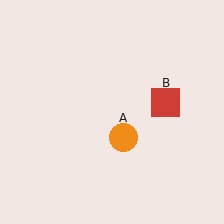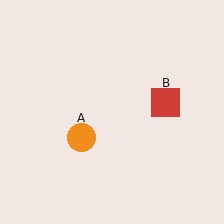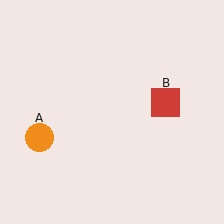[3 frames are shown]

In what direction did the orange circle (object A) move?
The orange circle (object A) moved left.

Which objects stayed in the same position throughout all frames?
Red square (object B) remained stationary.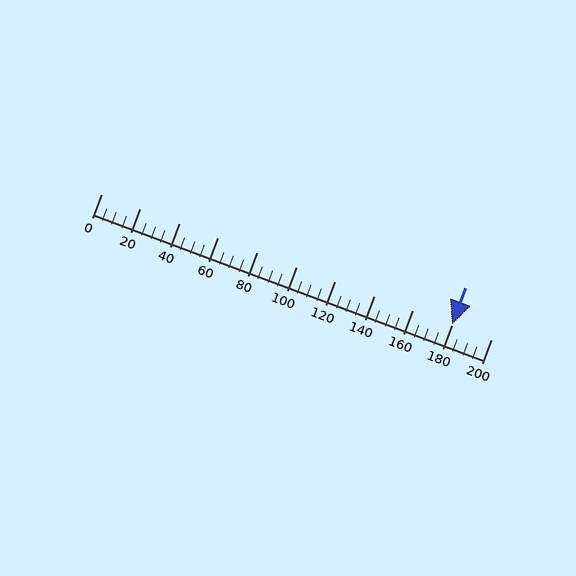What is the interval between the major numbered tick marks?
The major tick marks are spaced 20 units apart.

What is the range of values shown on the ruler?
The ruler shows values from 0 to 200.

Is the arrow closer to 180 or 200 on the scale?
The arrow is closer to 180.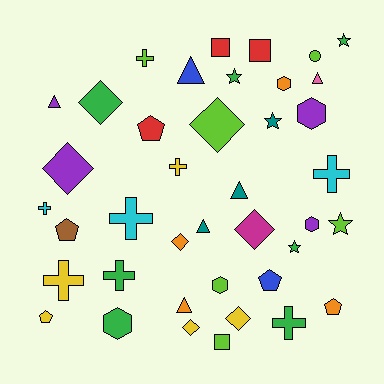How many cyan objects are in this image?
There are 3 cyan objects.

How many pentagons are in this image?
There are 5 pentagons.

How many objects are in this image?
There are 40 objects.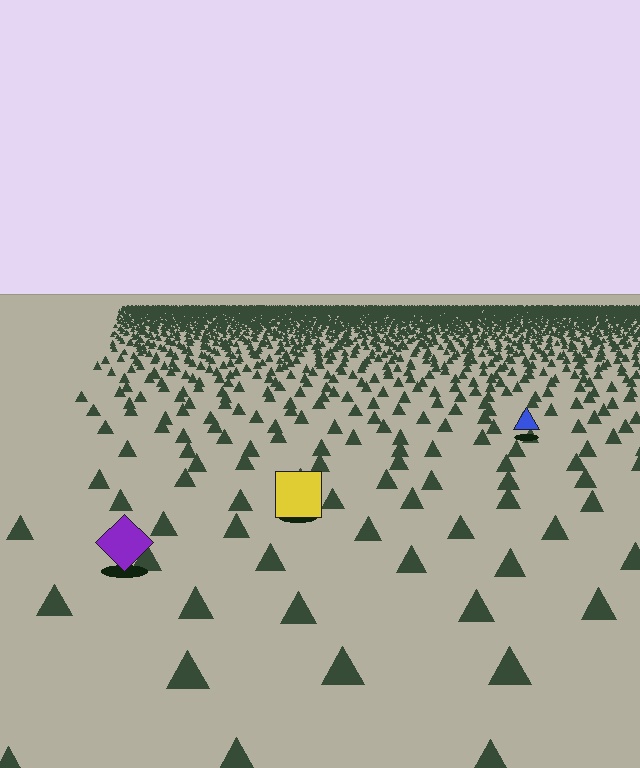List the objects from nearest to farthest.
From nearest to farthest: the purple diamond, the yellow square, the blue triangle.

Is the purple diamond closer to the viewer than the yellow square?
Yes. The purple diamond is closer — you can tell from the texture gradient: the ground texture is coarser near it.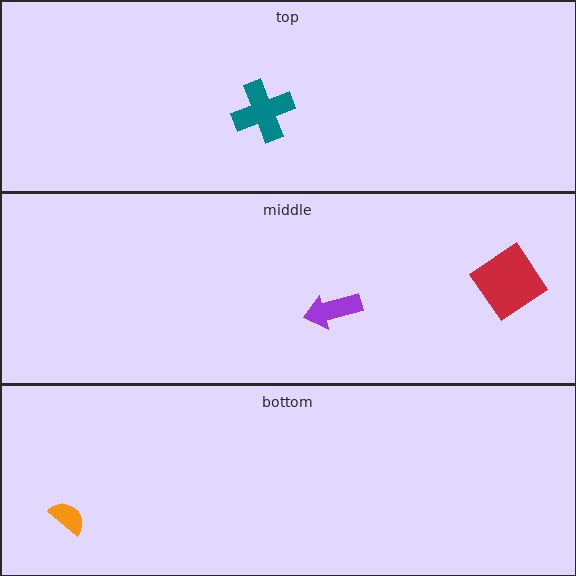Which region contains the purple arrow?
The middle region.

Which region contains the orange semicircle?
The bottom region.